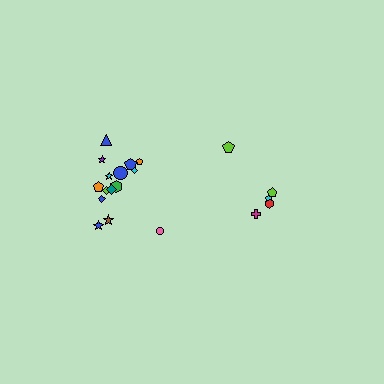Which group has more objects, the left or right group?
The left group.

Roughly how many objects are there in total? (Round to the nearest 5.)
Roughly 20 objects in total.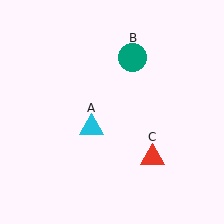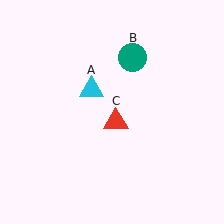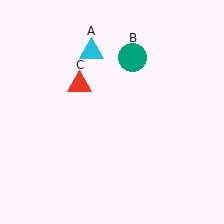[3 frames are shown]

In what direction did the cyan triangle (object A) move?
The cyan triangle (object A) moved up.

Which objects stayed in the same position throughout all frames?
Teal circle (object B) remained stationary.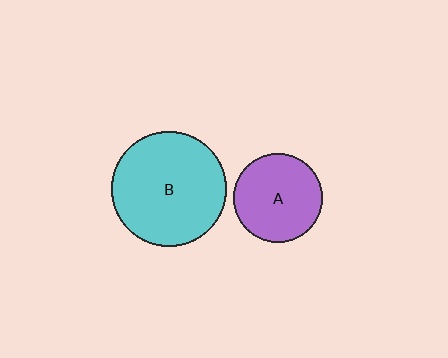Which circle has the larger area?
Circle B (cyan).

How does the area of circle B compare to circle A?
Approximately 1.7 times.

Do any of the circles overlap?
No, none of the circles overlap.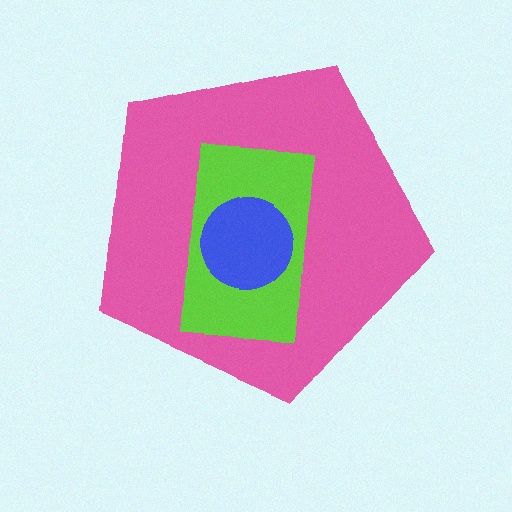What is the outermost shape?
The pink pentagon.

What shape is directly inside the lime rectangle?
The blue circle.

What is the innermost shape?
The blue circle.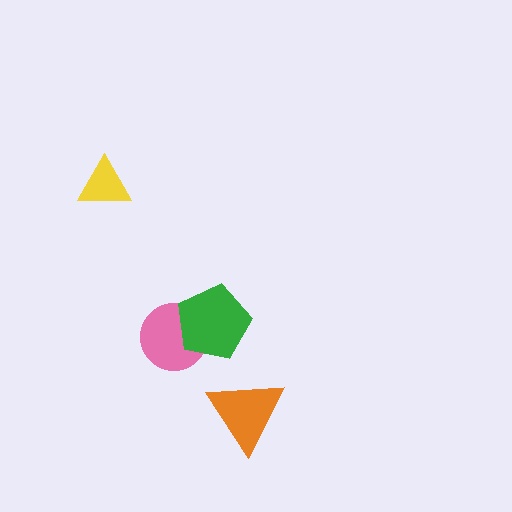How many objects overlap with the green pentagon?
1 object overlaps with the green pentagon.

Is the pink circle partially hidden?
Yes, it is partially covered by another shape.